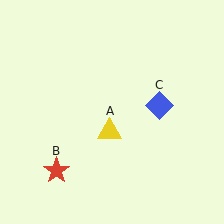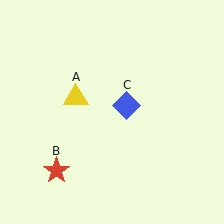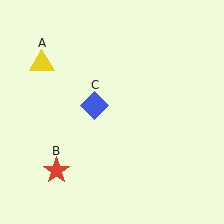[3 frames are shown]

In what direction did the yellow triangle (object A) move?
The yellow triangle (object A) moved up and to the left.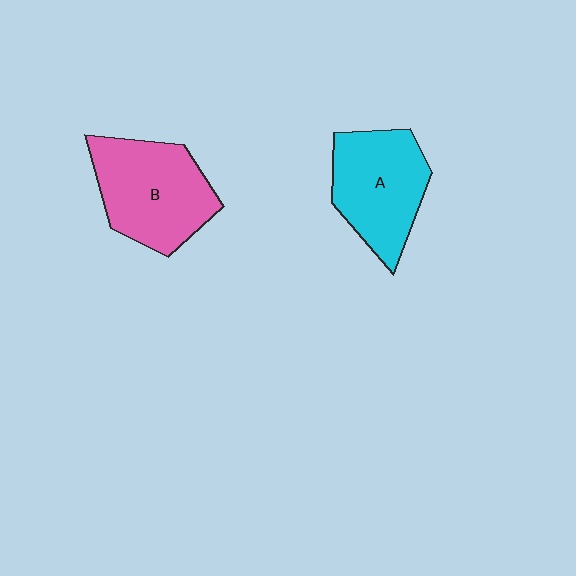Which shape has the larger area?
Shape B (pink).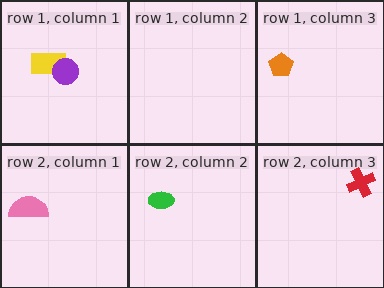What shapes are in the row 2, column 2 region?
The green ellipse.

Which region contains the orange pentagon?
The row 1, column 3 region.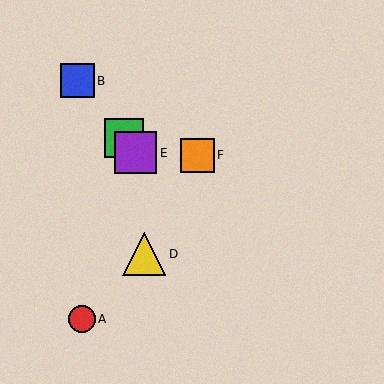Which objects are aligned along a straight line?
Objects B, C, E are aligned along a straight line.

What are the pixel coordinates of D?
Object D is at (144, 254).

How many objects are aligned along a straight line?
3 objects (B, C, E) are aligned along a straight line.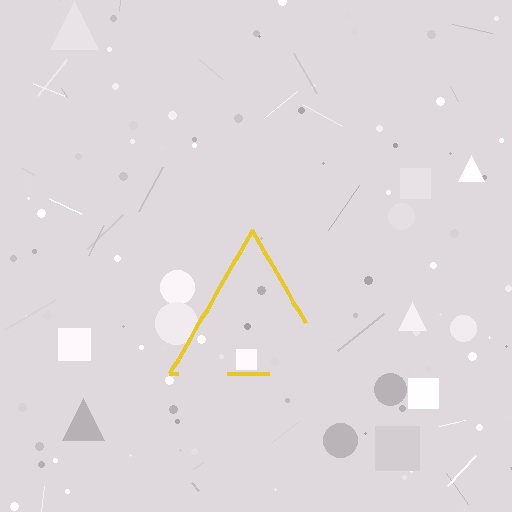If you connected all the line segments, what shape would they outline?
They would outline a triangle.